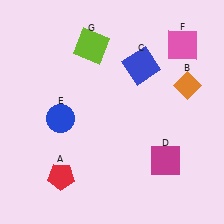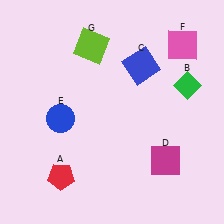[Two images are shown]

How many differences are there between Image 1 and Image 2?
There is 1 difference between the two images.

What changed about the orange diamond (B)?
In Image 1, B is orange. In Image 2, it changed to green.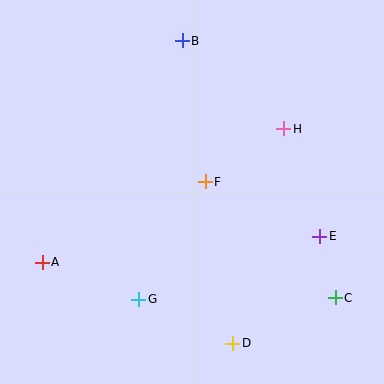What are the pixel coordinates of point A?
Point A is at (42, 262).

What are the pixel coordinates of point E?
Point E is at (320, 236).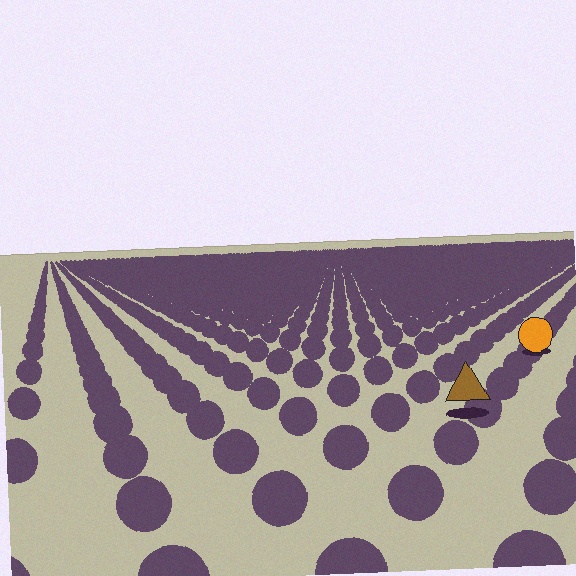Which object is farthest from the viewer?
The orange circle is farthest from the viewer. It appears smaller and the ground texture around it is denser.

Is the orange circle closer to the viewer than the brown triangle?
No. The brown triangle is closer — you can tell from the texture gradient: the ground texture is coarser near it.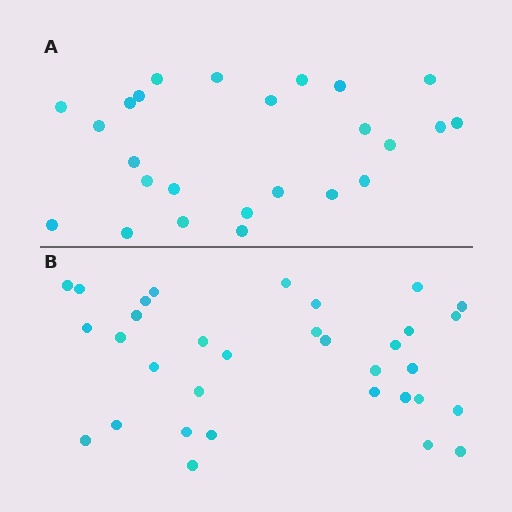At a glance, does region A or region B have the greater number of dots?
Region B (the bottom region) has more dots.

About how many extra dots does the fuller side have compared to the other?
Region B has roughly 8 or so more dots than region A.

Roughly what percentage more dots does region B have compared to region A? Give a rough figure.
About 30% more.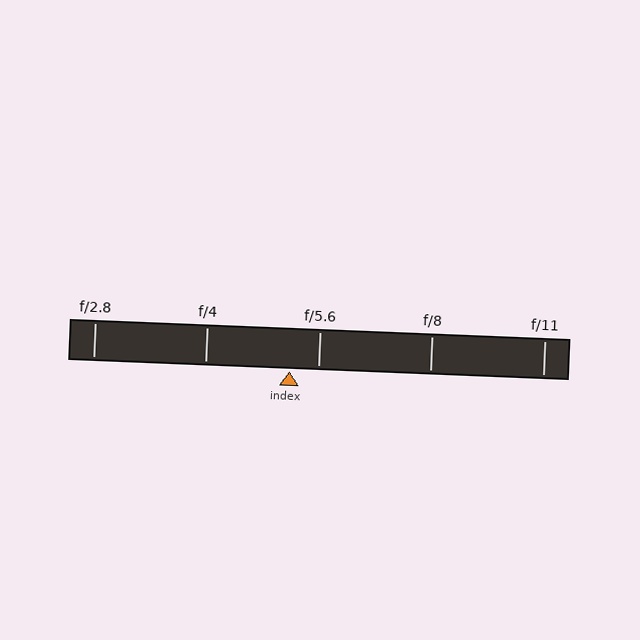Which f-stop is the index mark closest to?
The index mark is closest to f/5.6.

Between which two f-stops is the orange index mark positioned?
The index mark is between f/4 and f/5.6.